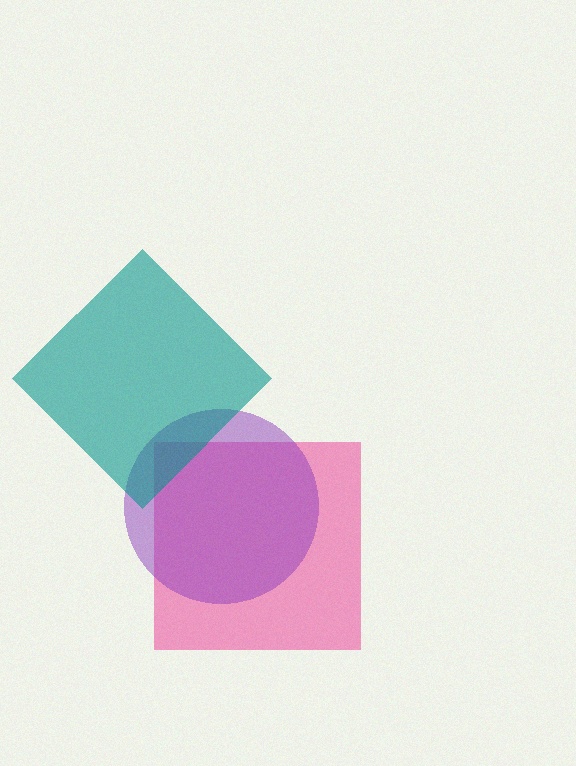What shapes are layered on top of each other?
The layered shapes are: a pink square, a purple circle, a teal diamond.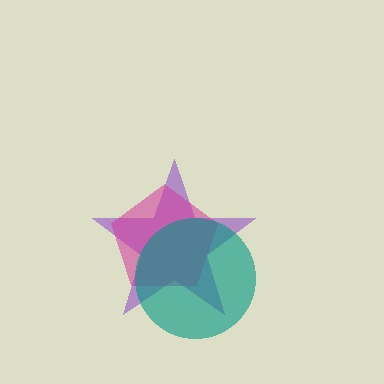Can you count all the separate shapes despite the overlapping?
Yes, there are 3 separate shapes.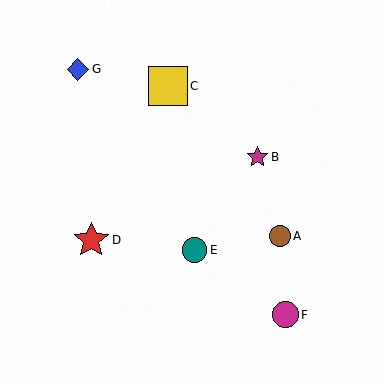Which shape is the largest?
The yellow square (labeled C) is the largest.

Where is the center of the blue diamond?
The center of the blue diamond is at (78, 69).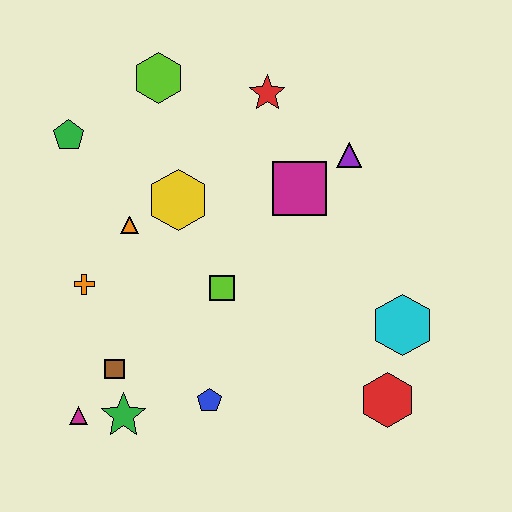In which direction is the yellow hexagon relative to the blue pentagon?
The yellow hexagon is above the blue pentagon.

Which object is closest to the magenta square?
The purple triangle is closest to the magenta square.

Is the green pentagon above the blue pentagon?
Yes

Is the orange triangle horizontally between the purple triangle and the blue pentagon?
No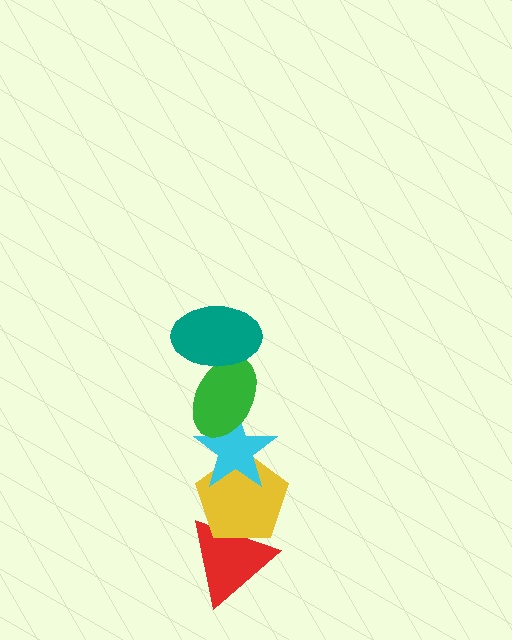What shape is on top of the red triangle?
The yellow pentagon is on top of the red triangle.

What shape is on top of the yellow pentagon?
The cyan star is on top of the yellow pentagon.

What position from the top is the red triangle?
The red triangle is 5th from the top.